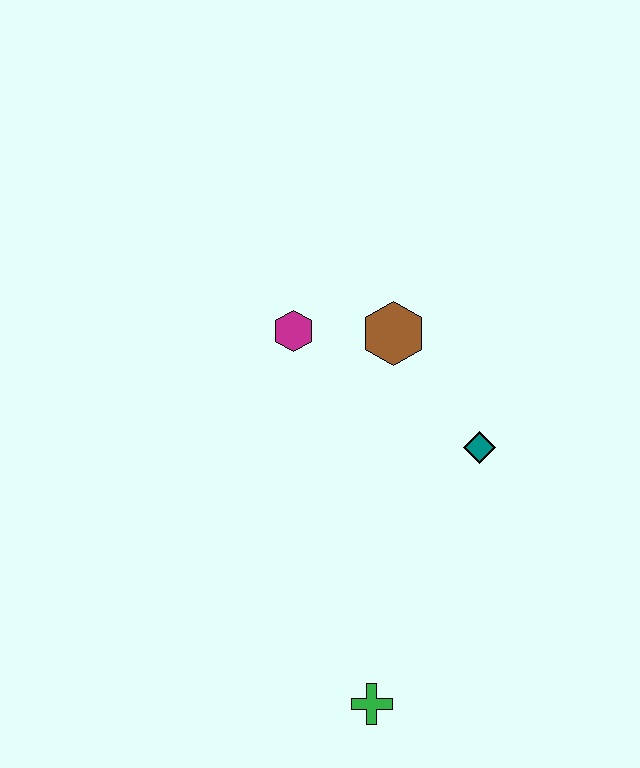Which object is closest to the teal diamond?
The brown hexagon is closest to the teal diamond.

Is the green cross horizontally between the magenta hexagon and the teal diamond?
Yes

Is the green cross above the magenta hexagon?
No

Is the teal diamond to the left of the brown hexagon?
No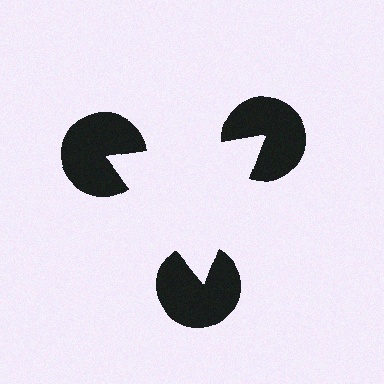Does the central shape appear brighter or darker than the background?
It typically appears slightly brighter than the background, even though no actual brightness change is drawn.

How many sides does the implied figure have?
3 sides.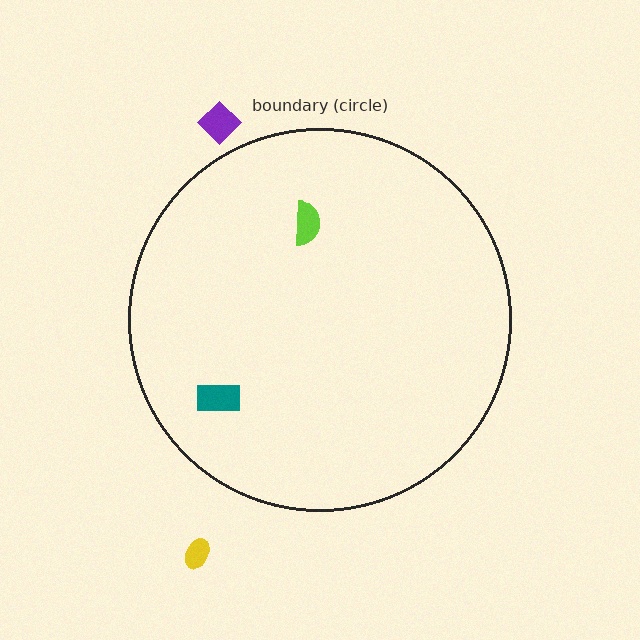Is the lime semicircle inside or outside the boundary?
Inside.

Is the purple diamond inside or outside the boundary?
Outside.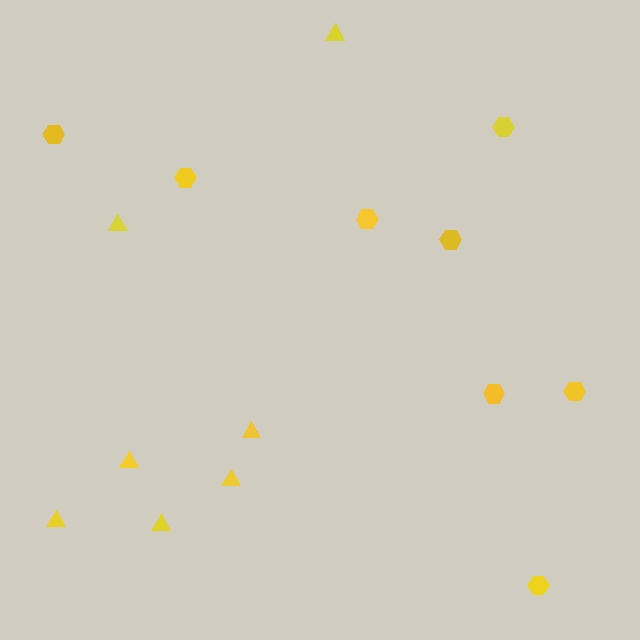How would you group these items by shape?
There are 2 groups: one group of triangles (7) and one group of hexagons (8).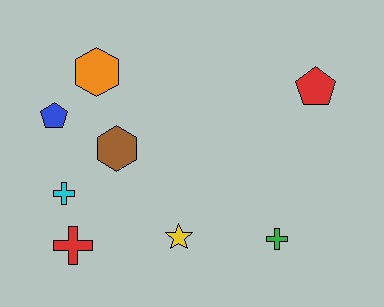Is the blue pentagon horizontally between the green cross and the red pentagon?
No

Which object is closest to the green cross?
The yellow star is closest to the green cross.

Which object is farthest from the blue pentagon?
The red pentagon is farthest from the blue pentagon.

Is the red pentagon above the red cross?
Yes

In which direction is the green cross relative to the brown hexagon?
The green cross is to the right of the brown hexagon.